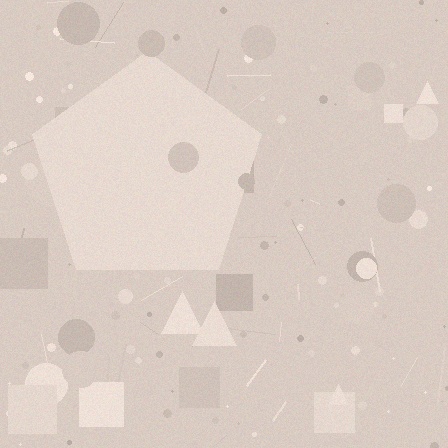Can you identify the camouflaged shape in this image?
The camouflaged shape is a pentagon.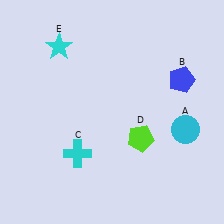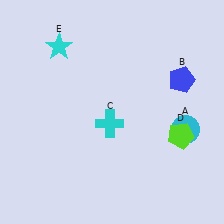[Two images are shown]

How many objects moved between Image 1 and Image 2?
2 objects moved between the two images.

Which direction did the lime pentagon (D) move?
The lime pentagon (D) moved right.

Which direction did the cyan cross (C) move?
The cyan cross (C) moved right.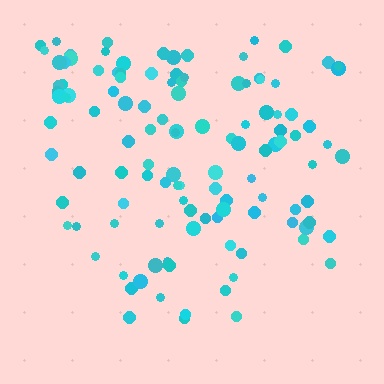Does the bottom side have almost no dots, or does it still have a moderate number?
Still a moderate number, just noticeably fewer than the top.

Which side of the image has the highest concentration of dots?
The top.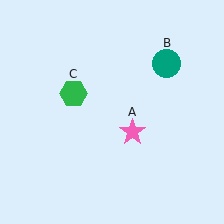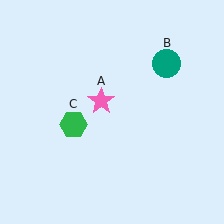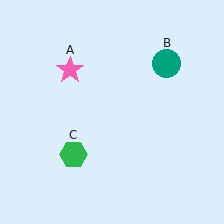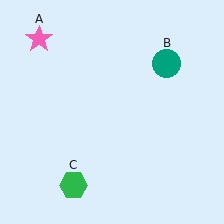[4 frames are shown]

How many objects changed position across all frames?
2 objects changed position: pink star (object A), green hexagon (object C).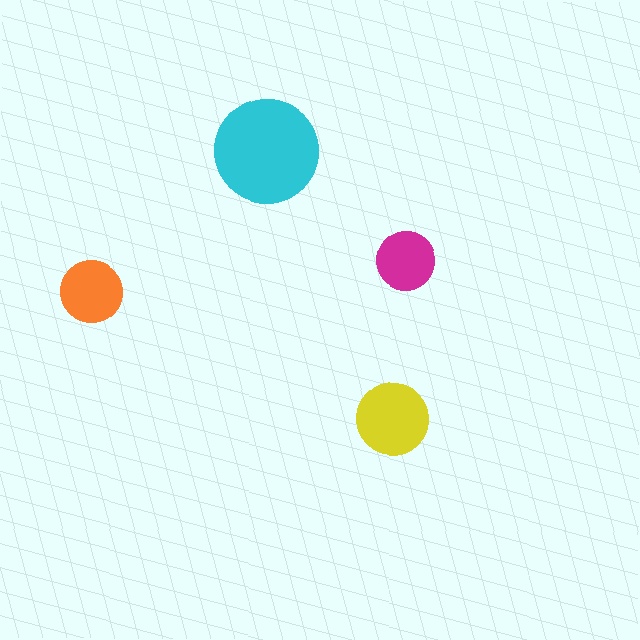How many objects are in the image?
There are 4 objects in the image.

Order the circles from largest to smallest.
the cyan one, the yellow one, the orange one, the magenta one.